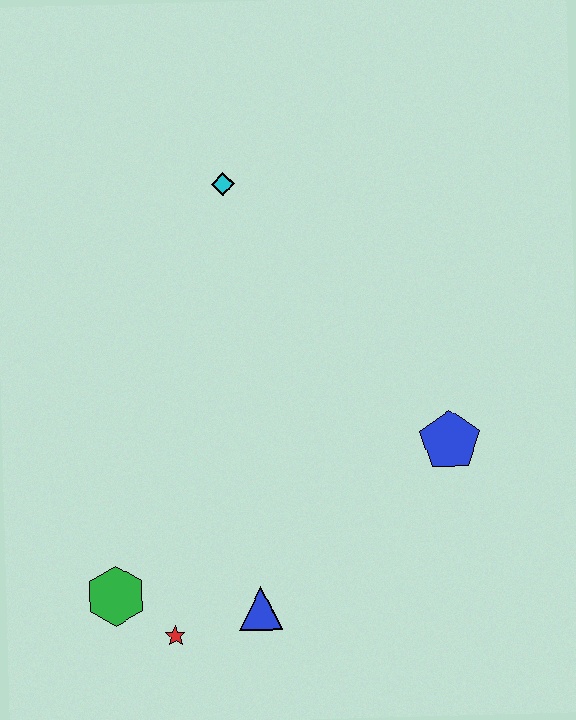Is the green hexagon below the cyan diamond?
Yes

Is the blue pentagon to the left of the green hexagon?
No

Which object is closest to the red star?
The green hexagon is closest to the red star.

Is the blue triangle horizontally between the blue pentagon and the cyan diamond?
Yes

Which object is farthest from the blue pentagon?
The green hexagon is farthest from the blue pentagon.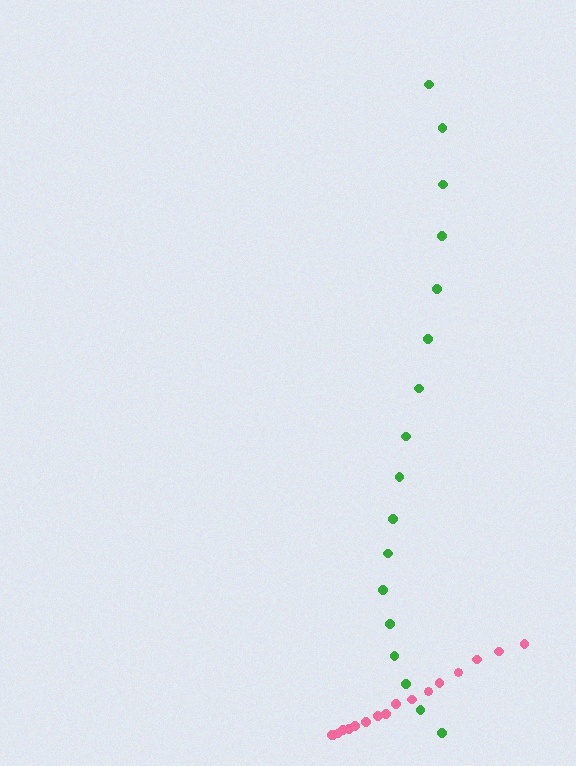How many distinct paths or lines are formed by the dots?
There are 2 distinct paths.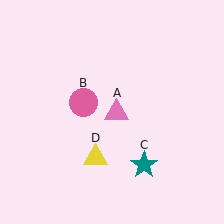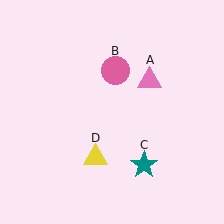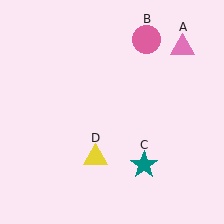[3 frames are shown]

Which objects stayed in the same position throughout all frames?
Teal star (object C) and yellow triangle (object D) remained stationary.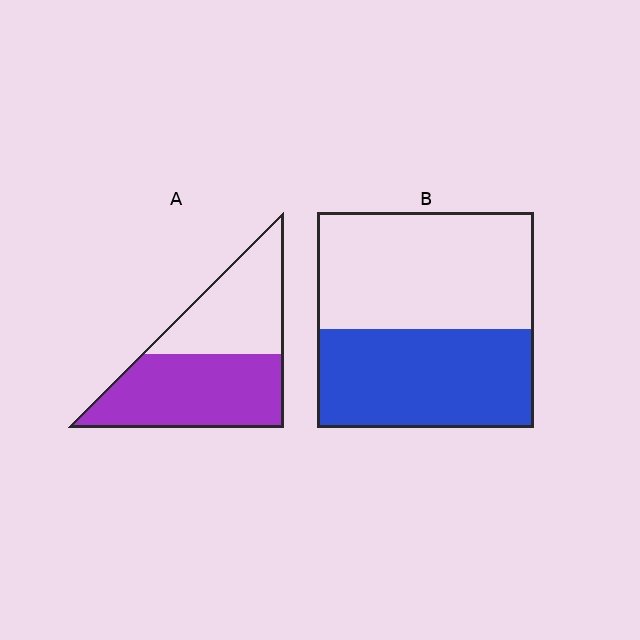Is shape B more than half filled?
No.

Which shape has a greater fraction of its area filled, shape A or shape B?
Shape A.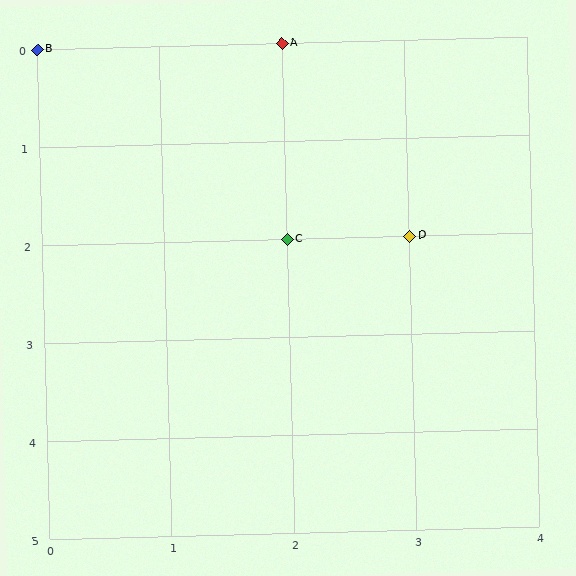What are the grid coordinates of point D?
Point D is at grid coordinates (3, 2).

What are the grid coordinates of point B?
Point B is at grid coordinates (0, 0).